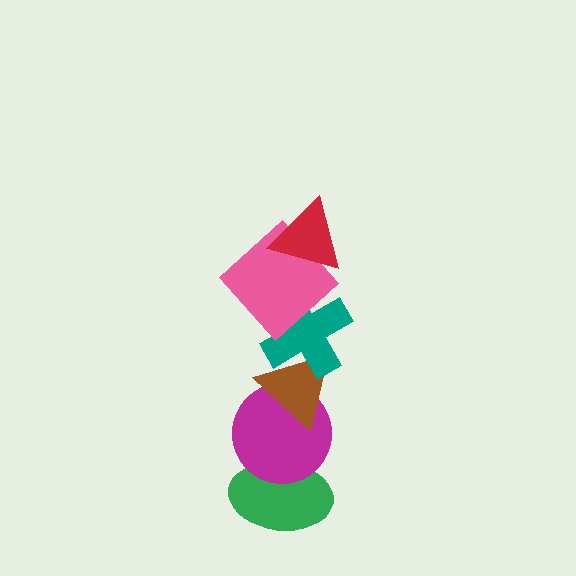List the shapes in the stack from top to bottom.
From top to bottom: the red triangle, the pink diamond, the teal cross, the brown triangle, the magenta circle, the green ellipse.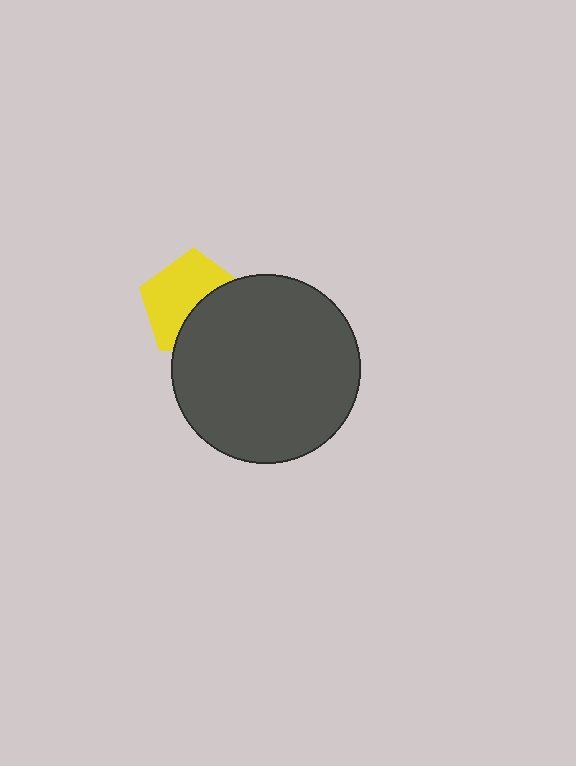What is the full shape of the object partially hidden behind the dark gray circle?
The partially hidden object is a yellow pentagon.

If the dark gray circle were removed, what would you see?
You would see the complete yellow pentagon.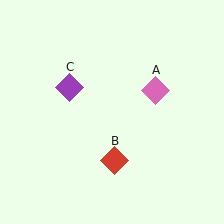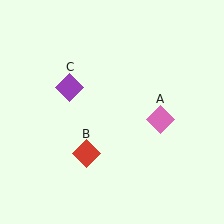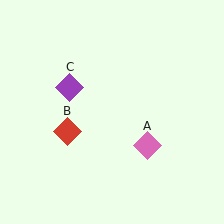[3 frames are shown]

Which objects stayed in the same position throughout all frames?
Purple diamond (object C) remained stationary.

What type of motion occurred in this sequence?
The pink diamond (object A), red diamond (object B) rotated clockwise around the center of the scene.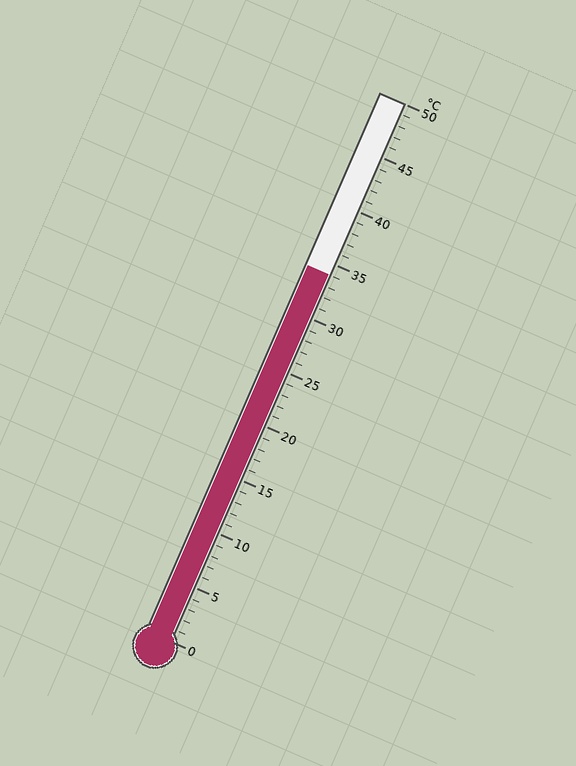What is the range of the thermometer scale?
The thermometer scale ranges from 0°C to 50°C.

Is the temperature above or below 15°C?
The temperature is above 15°C.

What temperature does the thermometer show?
The thermometer shows approximately 34°C.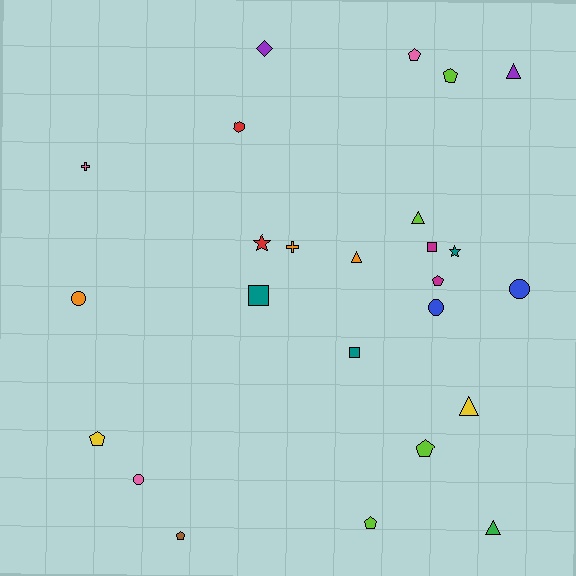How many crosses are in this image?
There are 2 crosses.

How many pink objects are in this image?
There are 3 pink objects.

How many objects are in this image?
There are 25 objects.